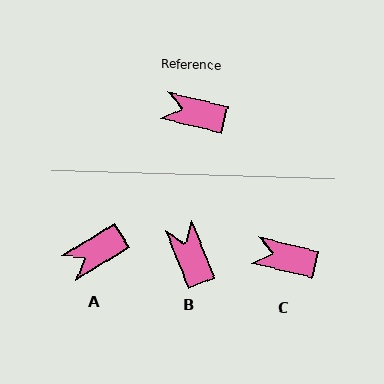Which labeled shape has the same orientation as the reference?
C.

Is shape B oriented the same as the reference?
No, it is off by about 54 degrees.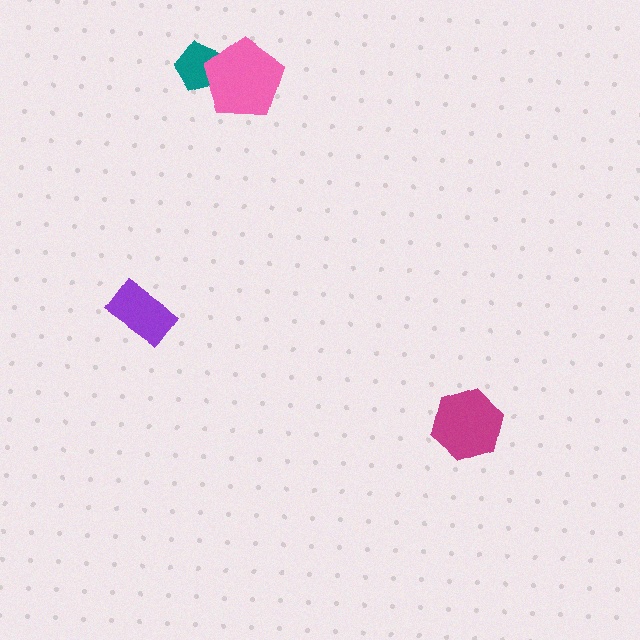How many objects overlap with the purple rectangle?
0 objects overlap with the purple rectangle.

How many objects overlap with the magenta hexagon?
0 objects overlap with the magenta hexagon.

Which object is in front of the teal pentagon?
The pink pentagon is in front of the teal pentagon.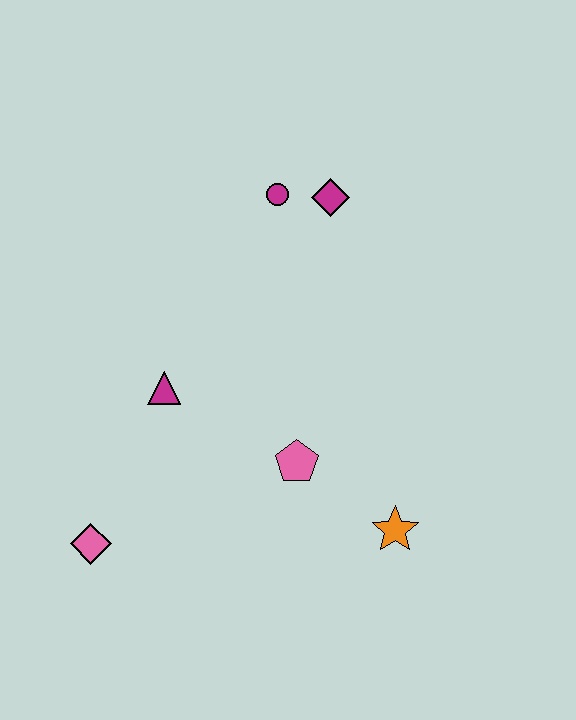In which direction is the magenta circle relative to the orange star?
The magenta circle is above the orange star.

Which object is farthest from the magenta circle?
The pink diamond is farthest from the magenta circle.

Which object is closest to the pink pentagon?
The orange star is closest to the pink pentagon.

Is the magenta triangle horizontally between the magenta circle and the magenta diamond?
No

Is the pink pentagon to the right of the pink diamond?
Yes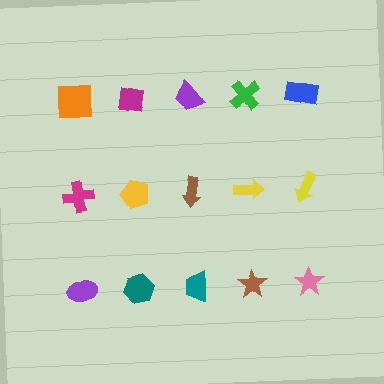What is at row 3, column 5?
A pink star.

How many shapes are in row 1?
5 shapes.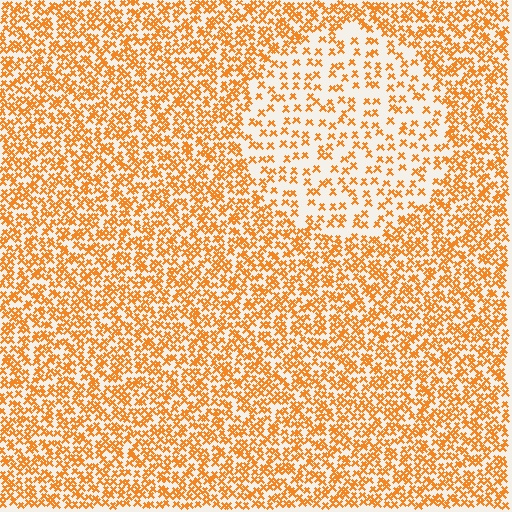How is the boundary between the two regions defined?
The boundary is defined by a change in element density (approximately 2.2x ratio). All elements are the same color, size, and shape.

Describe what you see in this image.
The image contains small orange elements arranged at two different densities. A circle-shaped region is visible where the elements are less densely packed than the surrounding area.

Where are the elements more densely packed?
The elements are more densely packed outside the circle boundary.